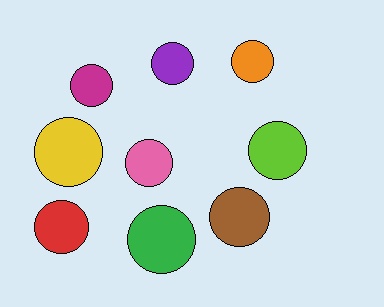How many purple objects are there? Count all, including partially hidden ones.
There is 1 purple object.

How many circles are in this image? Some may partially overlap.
There are 9 circles.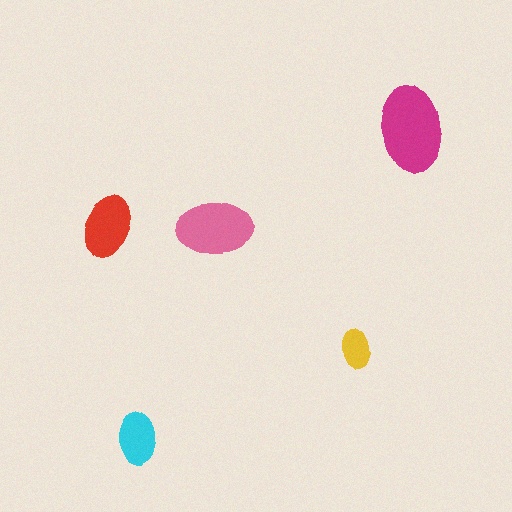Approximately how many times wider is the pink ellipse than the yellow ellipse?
About 2 times wider.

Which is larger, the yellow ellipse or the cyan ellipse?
The cyan one.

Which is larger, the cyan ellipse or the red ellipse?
The red one.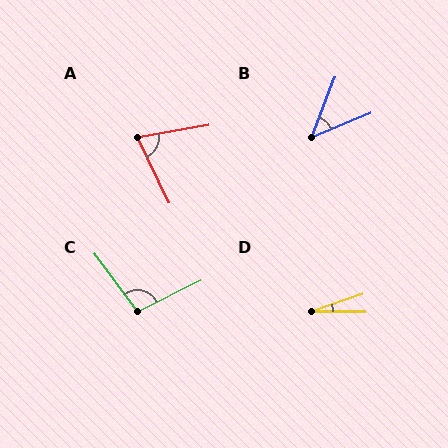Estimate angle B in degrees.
Approximately 47 degrees.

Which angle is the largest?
C, at approximately 100 degrees.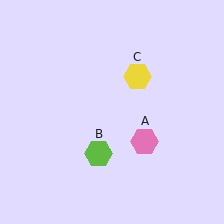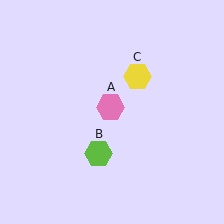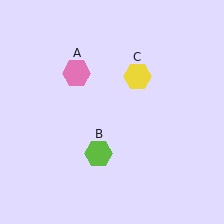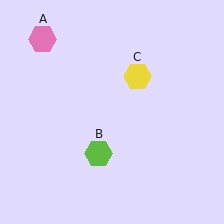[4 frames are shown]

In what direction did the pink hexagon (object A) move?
The pink hexagon (object A) moved up and to the left.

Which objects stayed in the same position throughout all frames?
Lime hexagon (object B) and yellow hexagon (object C) remained stationary.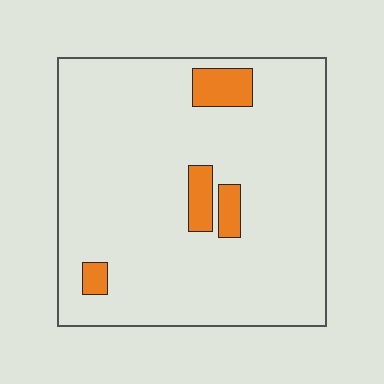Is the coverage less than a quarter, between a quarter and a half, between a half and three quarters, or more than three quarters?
Less than a quarter.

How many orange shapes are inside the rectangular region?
4.